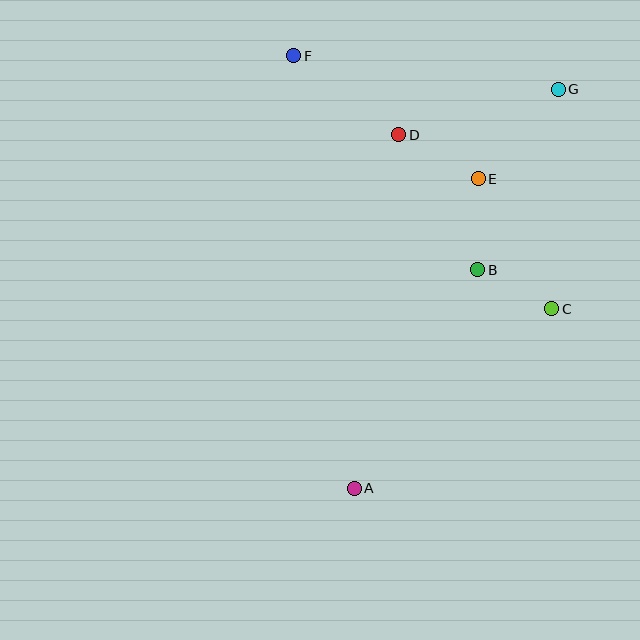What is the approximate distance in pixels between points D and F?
The distance between D and F is approximately 131 pixels.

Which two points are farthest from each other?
Points A and G are farthest from each other.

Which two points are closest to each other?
Points B and C are closest to each other.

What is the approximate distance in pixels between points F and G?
The distance between F and G is approximately 267 pixels.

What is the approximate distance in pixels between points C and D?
The distance between C and D is approximately 232 pixels.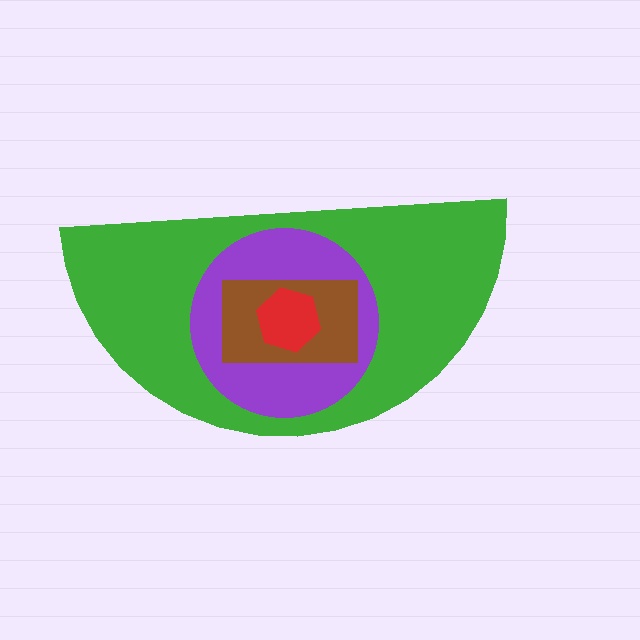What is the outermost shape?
The green semicircle.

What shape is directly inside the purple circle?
The brown rectangle.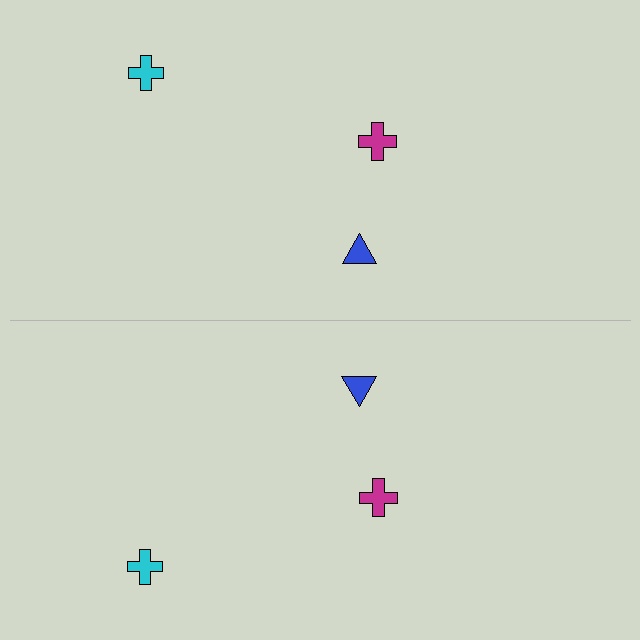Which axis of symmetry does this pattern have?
The pattern has a horizontal axis of symmetry running through the center of the image.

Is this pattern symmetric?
Yes, this pattern has bilateral (reflection) symmetry.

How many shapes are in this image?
There are 6 shapes in this image.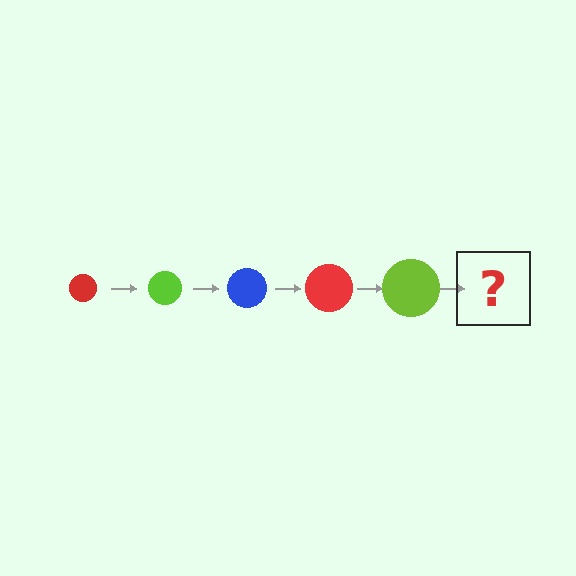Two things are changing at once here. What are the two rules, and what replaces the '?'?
The two rules are that the circle grows larger each step and the color cycles through red, lime, and blue. The '?' should be a blue circle, larger than the previous one.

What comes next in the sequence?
The next element should be a blue circle, larger than the previous one.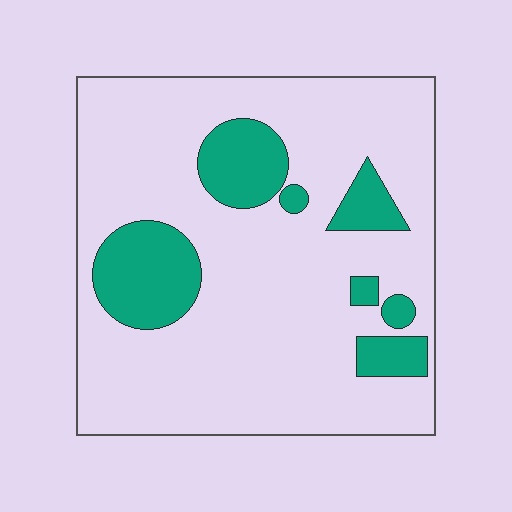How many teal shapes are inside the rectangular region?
7.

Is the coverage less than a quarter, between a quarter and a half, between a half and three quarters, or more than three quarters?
Less than a quarter.